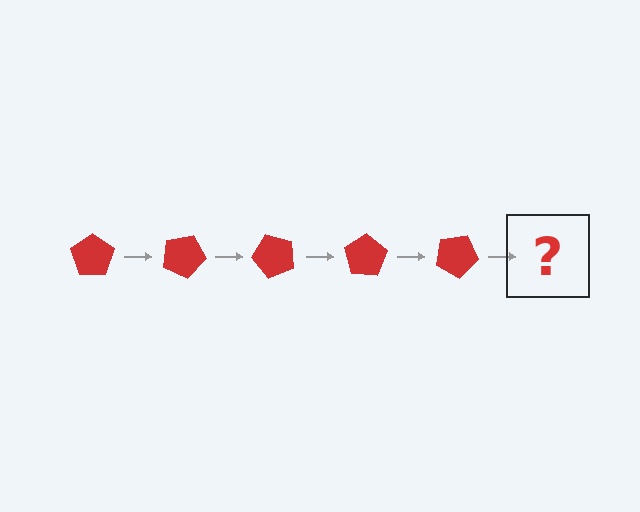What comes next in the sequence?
The next element should be a red pentagon rotated 125 degrees.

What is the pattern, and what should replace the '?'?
The pattern is that the pentagon rotates 25 degrees each step. The '?' should be a red pentagon rotated 125 degrees.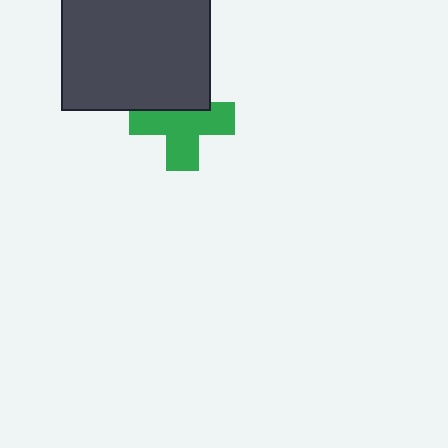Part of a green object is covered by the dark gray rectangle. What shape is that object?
It is a cross.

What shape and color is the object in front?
The object in front is a dark gray rectangle.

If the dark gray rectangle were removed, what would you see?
You would see the complete green cross.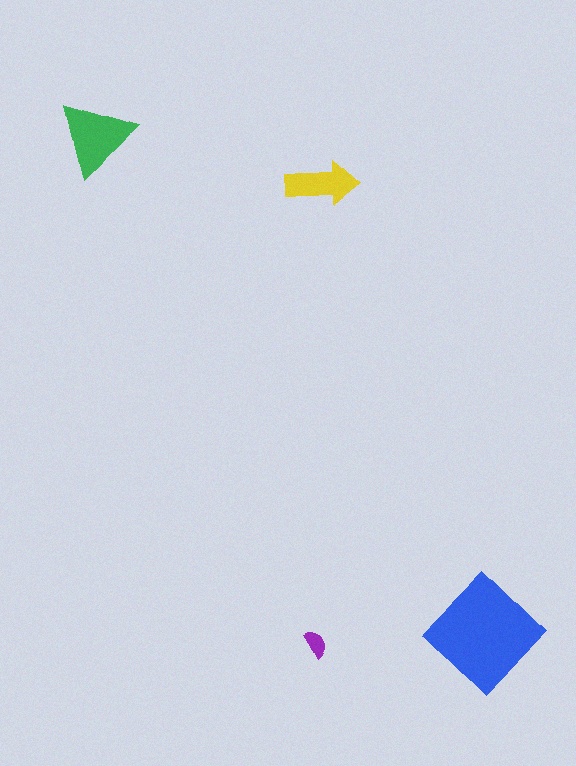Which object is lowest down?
The purple semicircle is bottommost.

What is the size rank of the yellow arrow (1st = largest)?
3rd.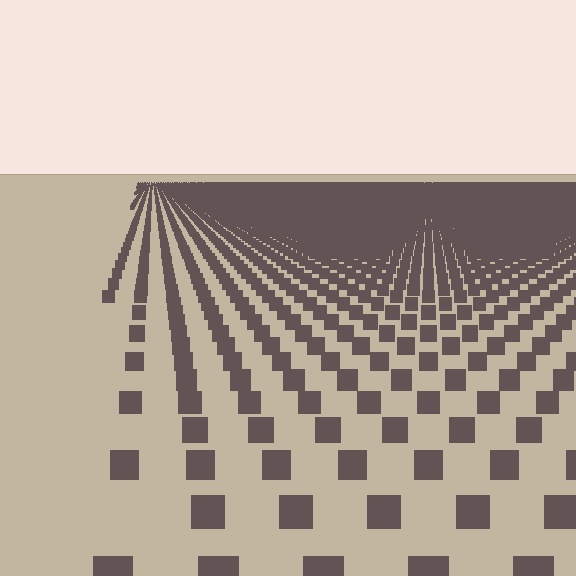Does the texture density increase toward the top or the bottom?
Density increases toward the top.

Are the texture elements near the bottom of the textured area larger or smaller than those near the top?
Larger. Near the bottom, elements are closer to the viewer and appear at a bigger on-screen size.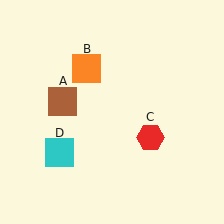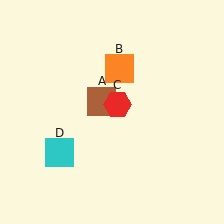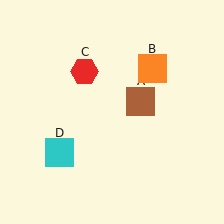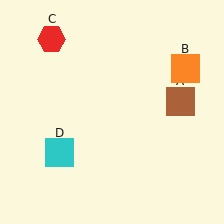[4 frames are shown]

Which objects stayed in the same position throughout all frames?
Cyan square (object D) remained stationary.